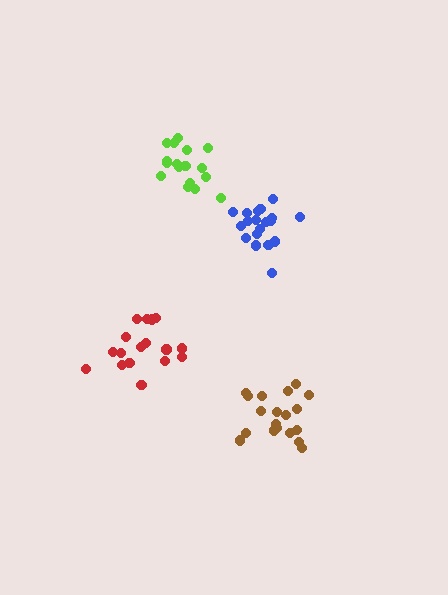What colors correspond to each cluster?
The clusters are colored: brown, red, lime, blue.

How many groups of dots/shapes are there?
There are 4 groups.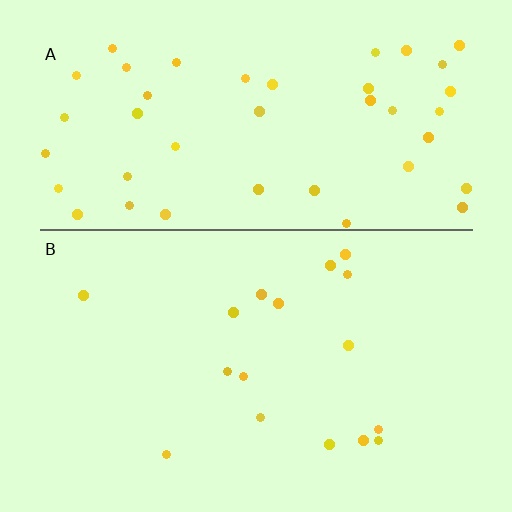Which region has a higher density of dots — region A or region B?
A (the top).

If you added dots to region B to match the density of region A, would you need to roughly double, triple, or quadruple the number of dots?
Approximately triple.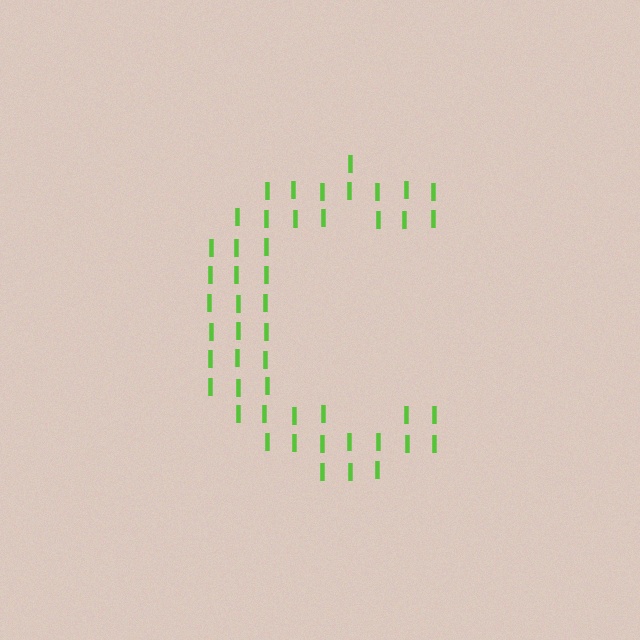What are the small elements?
The small elements are letter I's.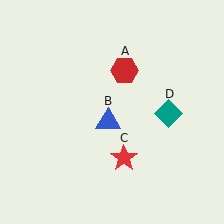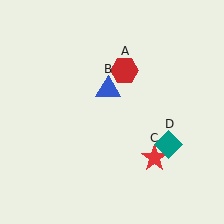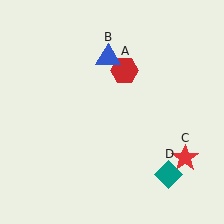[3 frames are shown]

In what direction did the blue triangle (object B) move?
The blue triangle (object B) moved up.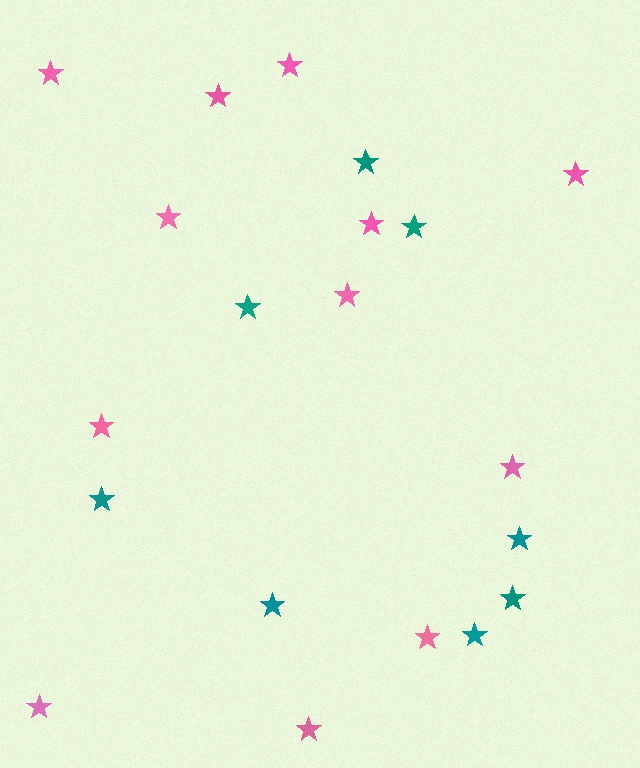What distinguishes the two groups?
There are 2 groups: one group of teal stars (8) and one group of pink stars (12).